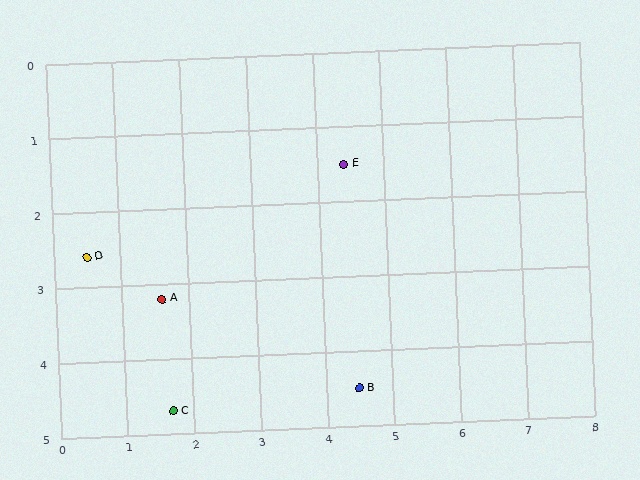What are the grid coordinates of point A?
Point A is at approximately (1.6, 3.2).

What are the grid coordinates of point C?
Point C is at approximately (1.7, 4.7).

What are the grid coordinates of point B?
Point B is at approximately (4.5, 4.5).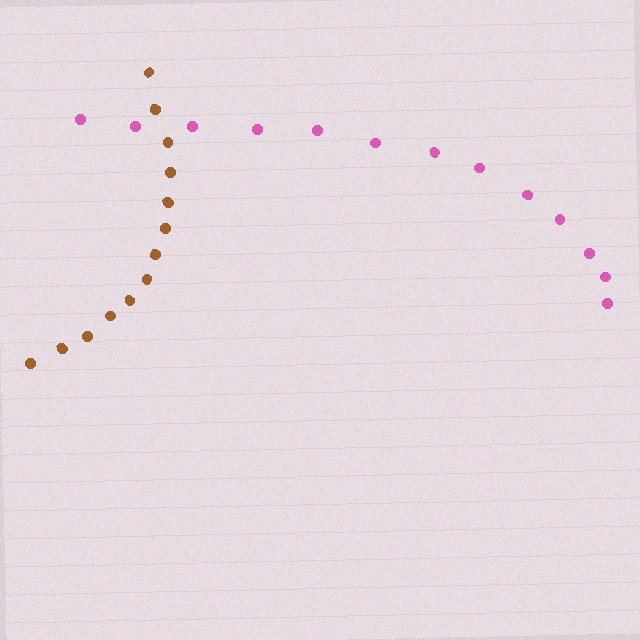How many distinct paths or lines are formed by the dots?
There are 2 distinct paths.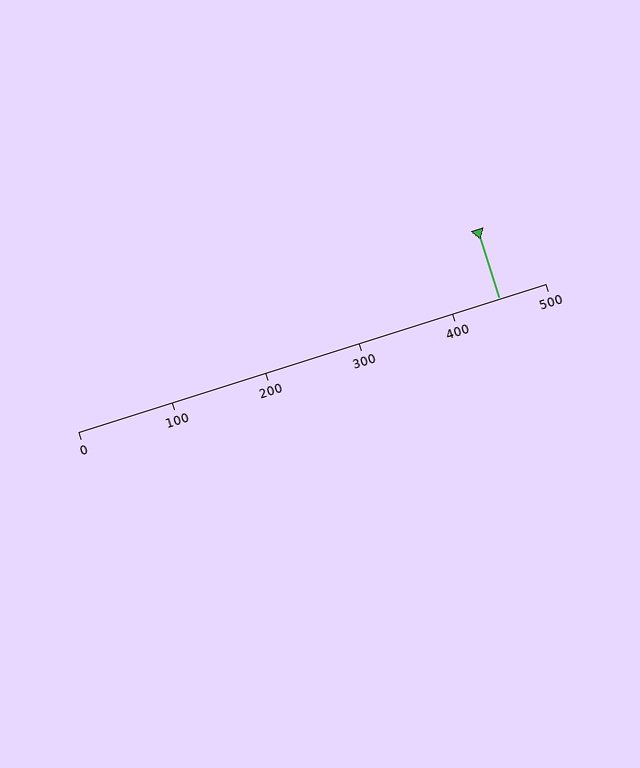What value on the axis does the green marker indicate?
The marker indicates approximately 450.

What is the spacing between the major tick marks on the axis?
The major ticks are spaced 100 apart.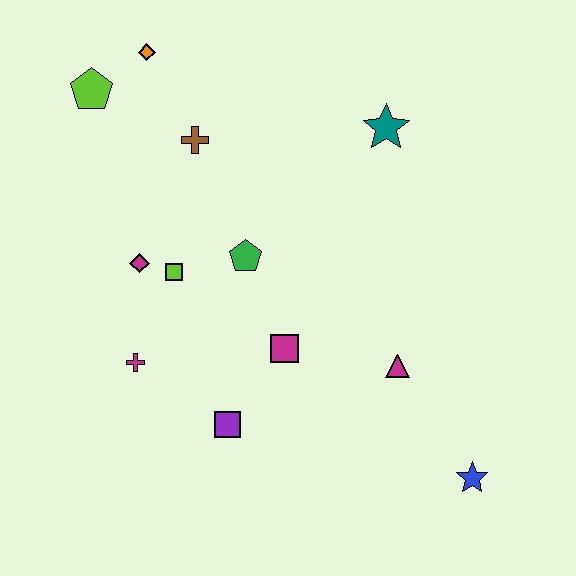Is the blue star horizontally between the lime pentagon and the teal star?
No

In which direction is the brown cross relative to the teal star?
The brown cross is to the left of the teal star.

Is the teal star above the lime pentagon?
No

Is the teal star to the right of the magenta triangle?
No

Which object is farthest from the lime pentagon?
The blue star is farthest from the lime pentagon.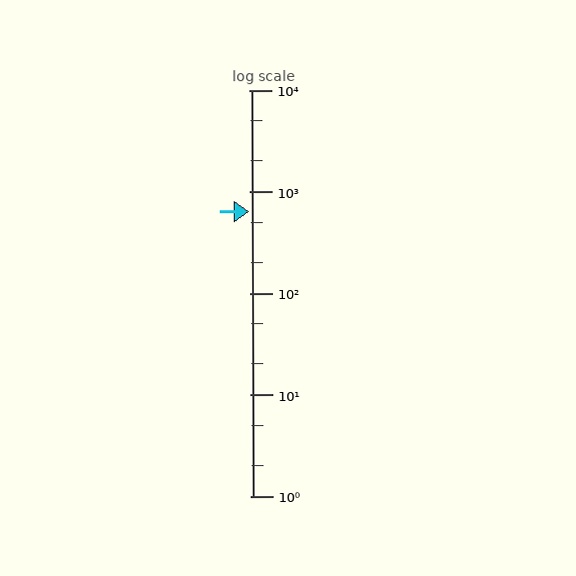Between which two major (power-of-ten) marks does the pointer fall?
The pointer is between 100 and 1000.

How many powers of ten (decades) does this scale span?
The scale spans 4 decades, from 1 to 10000.